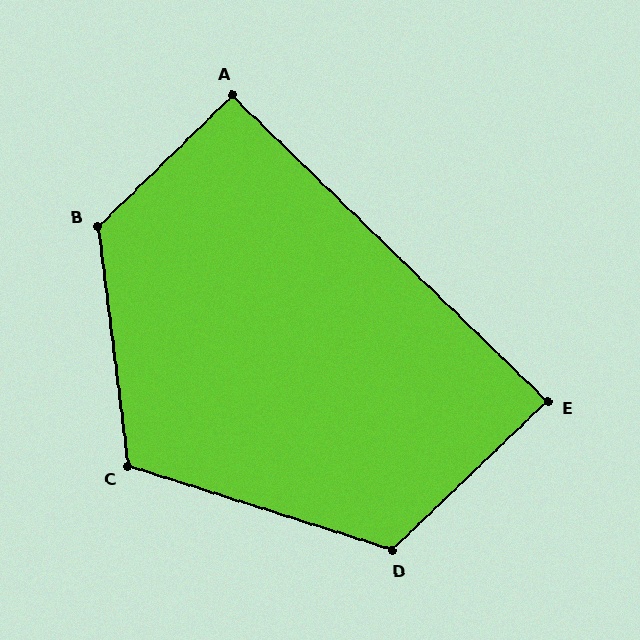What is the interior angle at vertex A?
Approximately 92 degrees (approximately right).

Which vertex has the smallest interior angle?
E, at approximately 88 degrees.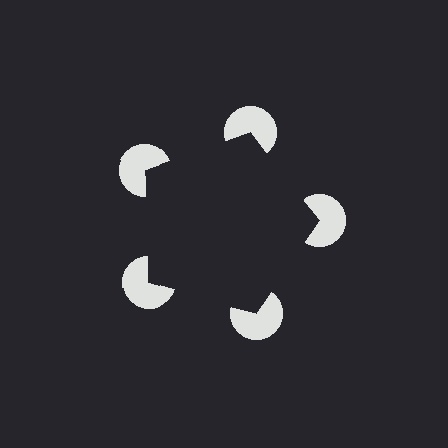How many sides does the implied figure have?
5 sides.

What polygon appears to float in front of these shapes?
An illusory pentagon — its edges are inferred from the aligned wedge cuts in the pac-man discs, not physically drawn.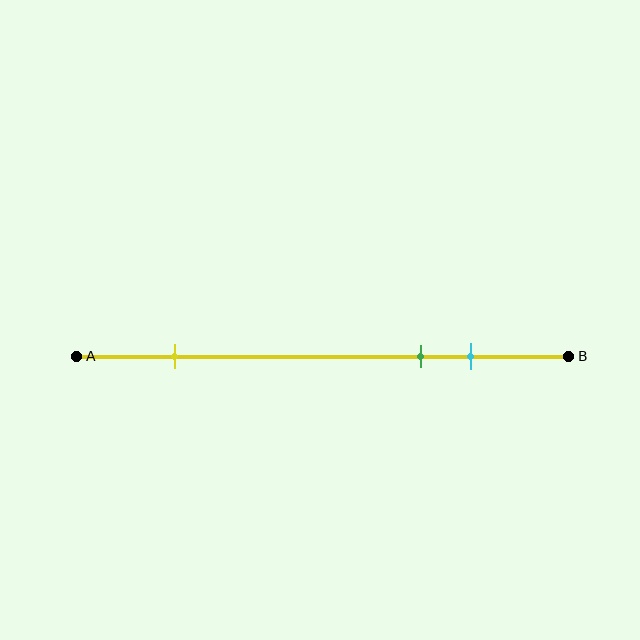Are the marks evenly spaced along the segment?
No, the marks are not evenly spaced.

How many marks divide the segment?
There are 3 marks dividing the segment.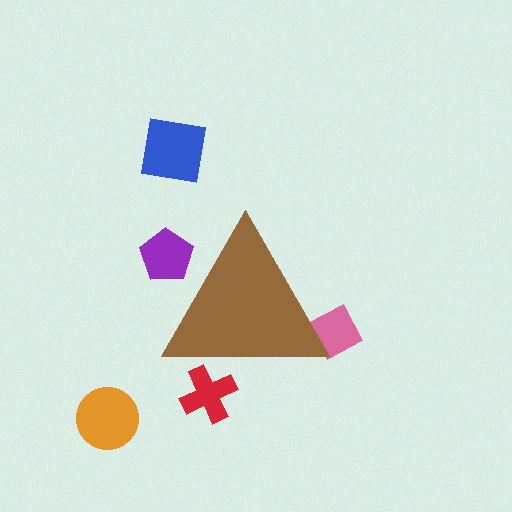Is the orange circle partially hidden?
No, the orange circle is fully visible.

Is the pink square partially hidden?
Yes, the pink square is partially hidden behind the brown triangle.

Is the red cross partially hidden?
Yes, the red cross is partially hidden behind the brown triangle.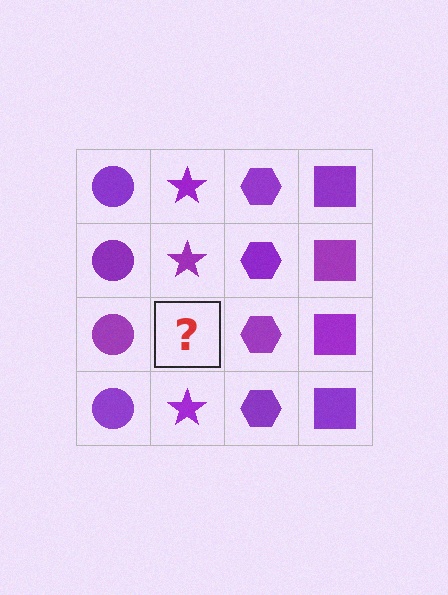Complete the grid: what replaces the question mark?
The question mark should be replaced with a purple star.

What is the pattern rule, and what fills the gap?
The rule is that each column has a consistent shape. The gap should be filled with a purple star.